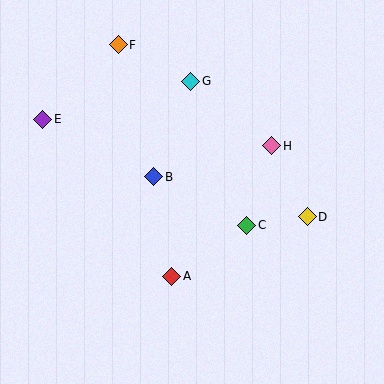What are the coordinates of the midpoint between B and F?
The midpoint between B and F is at (136, 111).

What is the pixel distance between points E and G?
The distance between E and G is 153 pixels.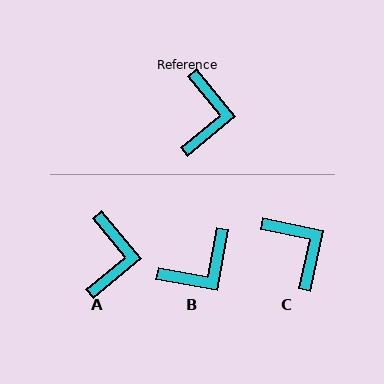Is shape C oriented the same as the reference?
No, it is off by about 38 degrees.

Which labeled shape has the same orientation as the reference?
A.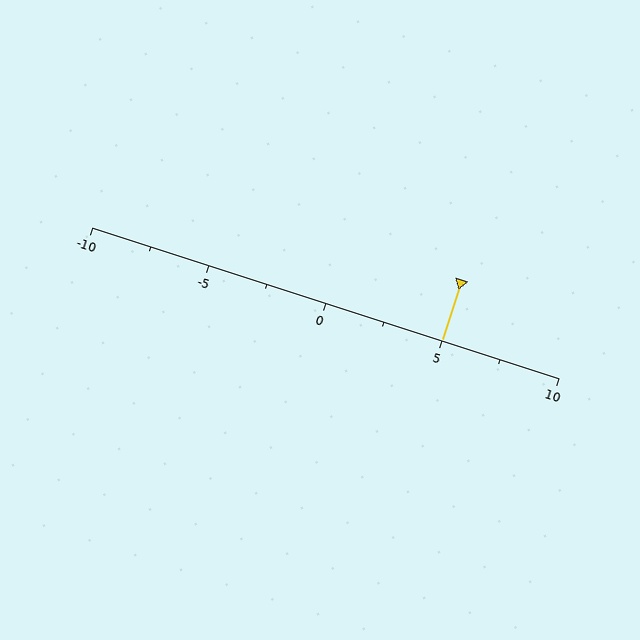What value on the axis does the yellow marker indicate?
The marker indicates approximately 5.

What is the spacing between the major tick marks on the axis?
The major ticks are spaced 5 apart.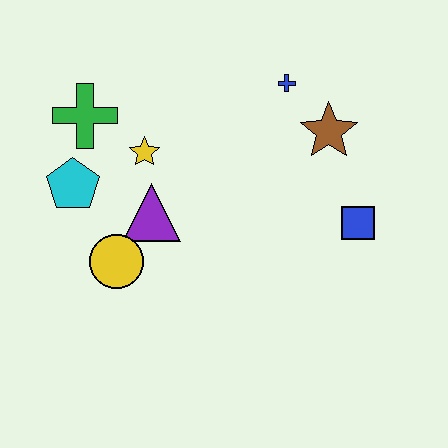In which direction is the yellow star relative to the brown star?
The yellow star is to the left of the brown star.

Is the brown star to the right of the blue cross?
Yes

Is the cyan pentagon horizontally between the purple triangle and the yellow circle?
No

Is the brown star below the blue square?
No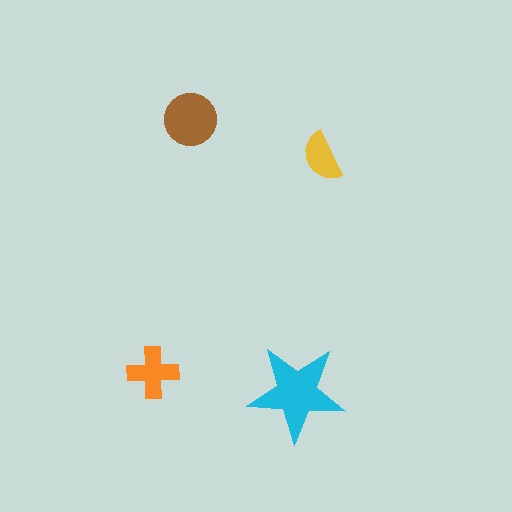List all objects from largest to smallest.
The cyan star, the brown circle, the orange cross, the yellow semicircle.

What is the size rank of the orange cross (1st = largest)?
3rd.